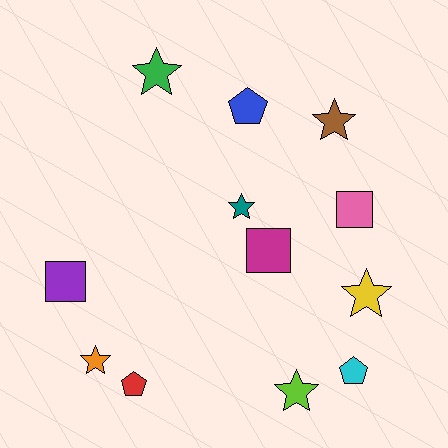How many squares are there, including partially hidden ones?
There are 3 squares.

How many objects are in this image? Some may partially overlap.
There are 12 objects.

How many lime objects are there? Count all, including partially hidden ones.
There is 1 lime object.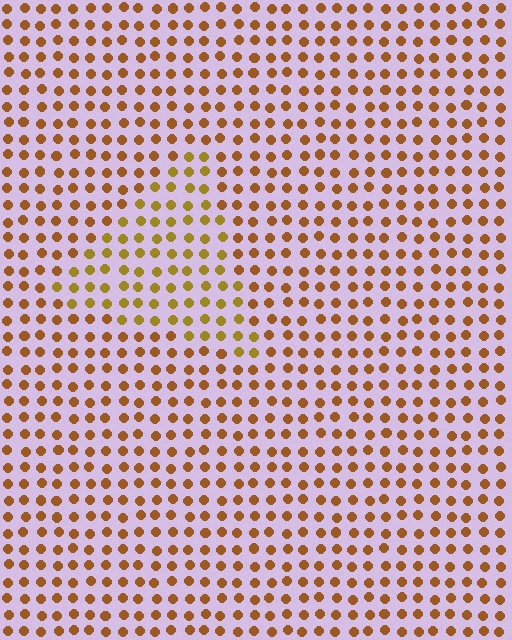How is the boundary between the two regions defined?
The boundary is defined purely by a slight shift in hue (about 23 degrees). Spacing, size, and orientation are identical on both sides.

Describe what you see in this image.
The image is filled with small brown elements in a uniform arrangement. A triangle-shaped region is visible where the elements are tinted to a slightly different hue, forming a subtle color boundary.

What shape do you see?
I see a triangle.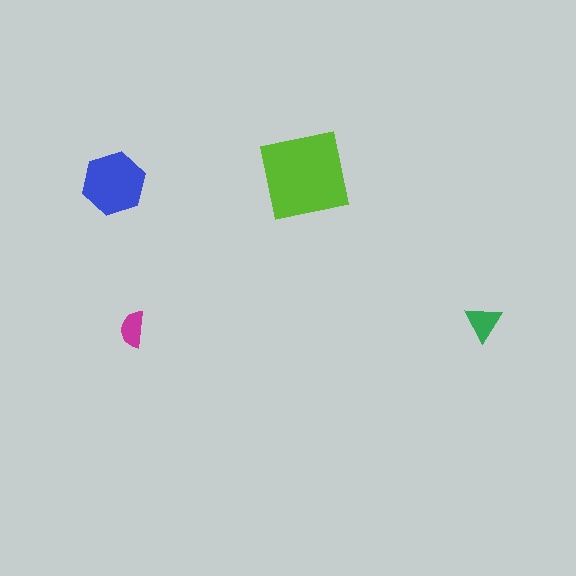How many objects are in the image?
There are 4 objects in the image.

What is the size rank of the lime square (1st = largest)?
1st.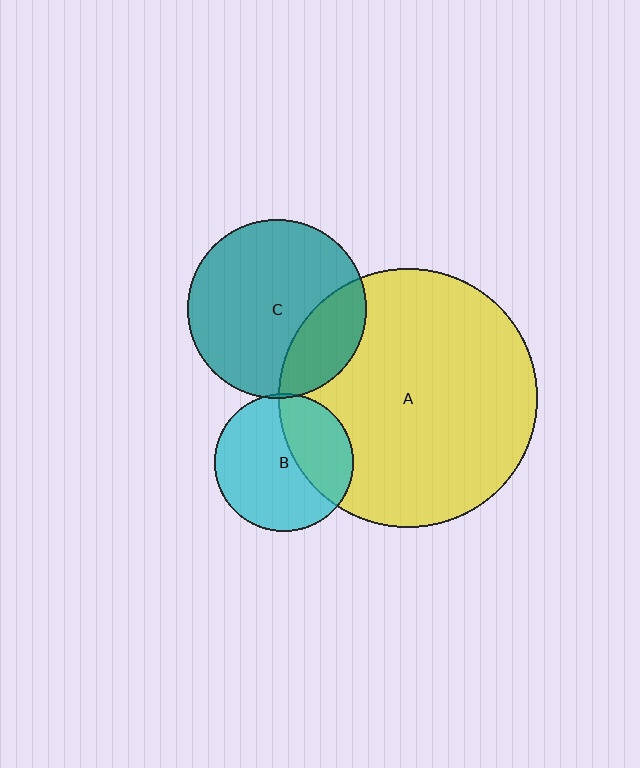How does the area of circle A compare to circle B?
Approximately 3.5 times.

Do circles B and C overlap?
Yes.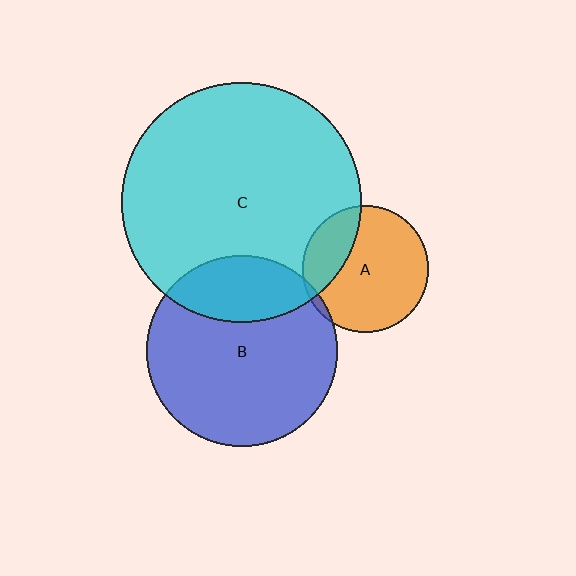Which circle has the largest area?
Circle C (cyan).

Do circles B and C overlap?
Yes.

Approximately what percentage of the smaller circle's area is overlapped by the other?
Approximately 25%.